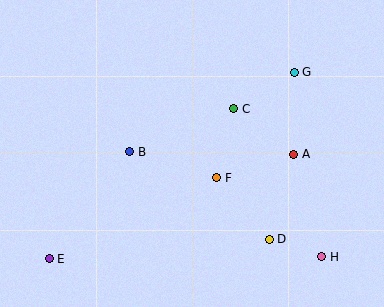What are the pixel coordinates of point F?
Point F is at (217, 178).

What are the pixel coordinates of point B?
Point B is at (130, 152).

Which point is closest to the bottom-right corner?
Point H is closest to the bottom-right corner.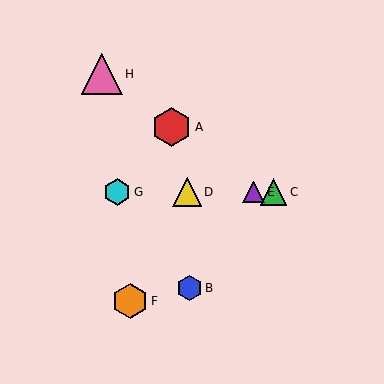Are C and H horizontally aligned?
No, C is at y≈192 and H is at y≈74.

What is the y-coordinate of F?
Object F is at y≈301.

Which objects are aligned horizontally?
Objects C, D, E, G are aligned horizontally.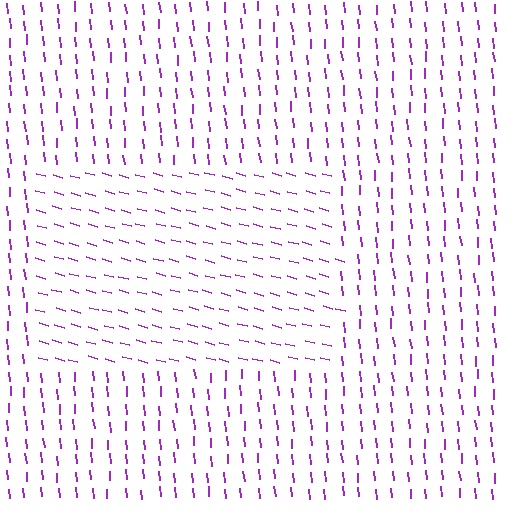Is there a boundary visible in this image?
Yes, there is a texture boundary formed by a change in line orientation.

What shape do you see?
I see a rectangle.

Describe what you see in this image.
The image is filled with small purple line segments. A rectangle region in the image has lines oriented differently from the surrounding lines, creating a visible texture boundary.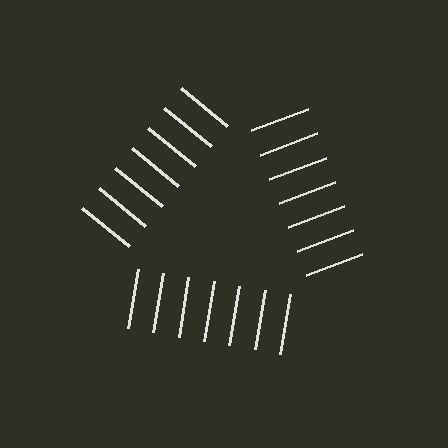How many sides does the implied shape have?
3 sides — the line-ends trace a triangle.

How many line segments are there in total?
21 — 7 along each of the 3 edges.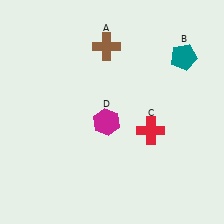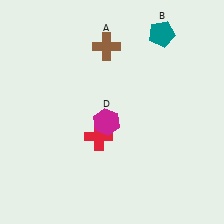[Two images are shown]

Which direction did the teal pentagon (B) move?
The teal pentagon (B) moved up.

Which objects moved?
The objects that moved are: the teal pentagon (B), the red cross (C).